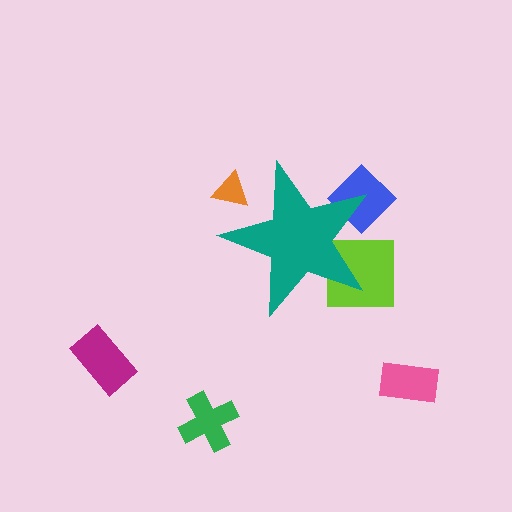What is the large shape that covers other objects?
A teal star.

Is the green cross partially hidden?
No, the green cross is fully visible.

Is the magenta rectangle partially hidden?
No, the magenta rectangle is fully visible.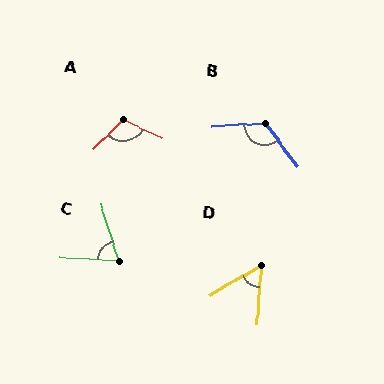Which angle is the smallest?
D, at approximately 56 degrees.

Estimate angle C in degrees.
Approximately 70 degrees.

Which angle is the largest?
B, at approximately 123 degrees.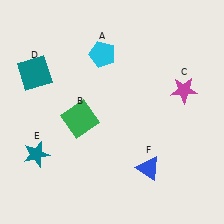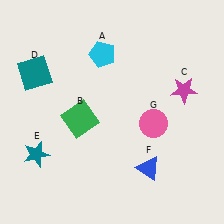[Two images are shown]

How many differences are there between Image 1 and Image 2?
There is 1 difference between the two images.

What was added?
A pink circle (G) was added in Image 2.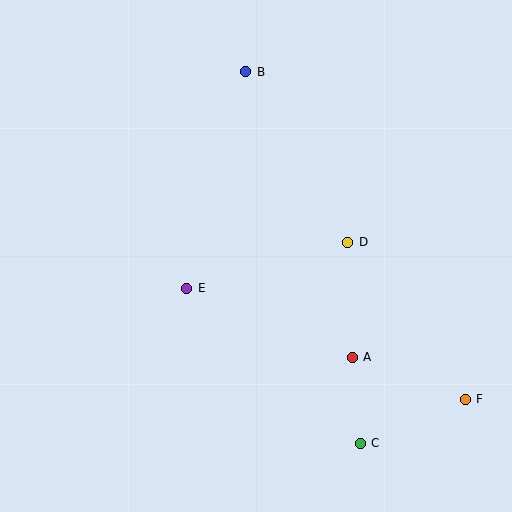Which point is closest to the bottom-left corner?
Point E is closest to the bottom-left corner.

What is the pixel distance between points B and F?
The distance between B and F is 394 pixels.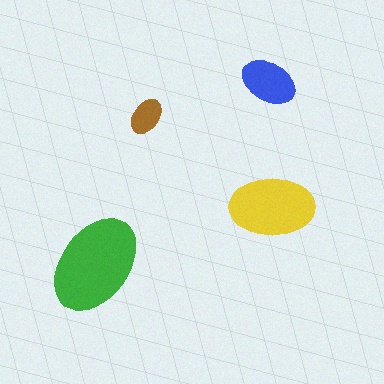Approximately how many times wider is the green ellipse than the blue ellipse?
About 2 times wider.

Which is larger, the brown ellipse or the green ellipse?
The green one.